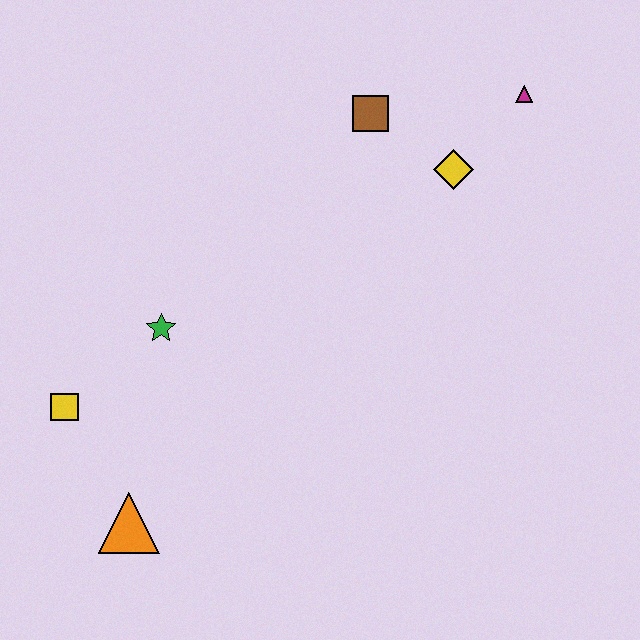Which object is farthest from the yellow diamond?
The orange triangle is farthest from the yellow diamond.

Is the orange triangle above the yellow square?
No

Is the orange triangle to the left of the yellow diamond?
Yes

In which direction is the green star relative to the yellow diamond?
The green star is to the left of the yellow diamond.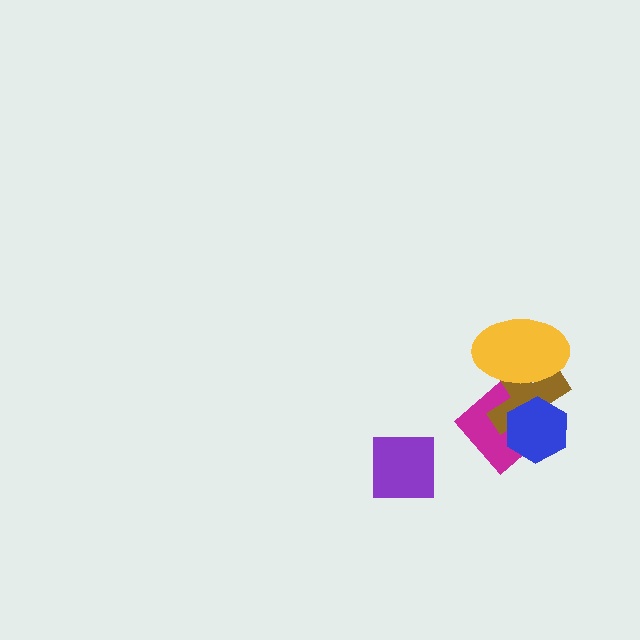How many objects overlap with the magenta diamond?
3 objects overlap with the magenta diamond.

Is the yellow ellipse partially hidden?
No, no other shape covers it.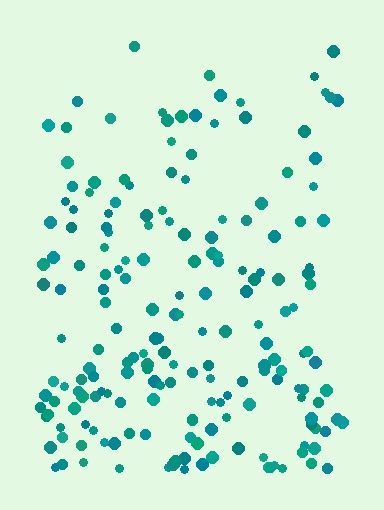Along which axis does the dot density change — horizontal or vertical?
Vertical.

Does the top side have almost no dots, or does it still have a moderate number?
Still a moderate number, just noticeably fewer than the bottom.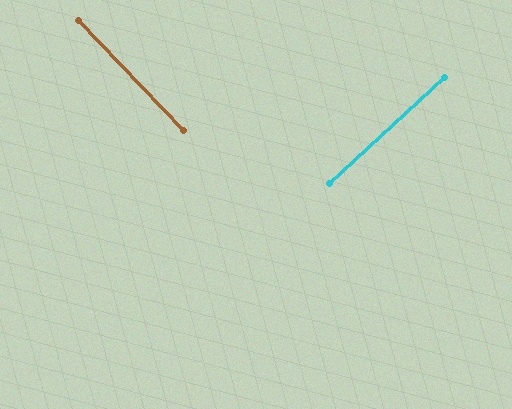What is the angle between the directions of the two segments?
Approximately 89 degrees.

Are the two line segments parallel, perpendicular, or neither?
Perpendicular — they meet at approximately 89°.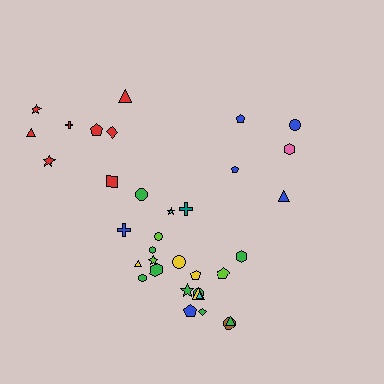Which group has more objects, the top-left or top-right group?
The top-left group.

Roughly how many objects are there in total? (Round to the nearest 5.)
Roughly 35 objects in total.